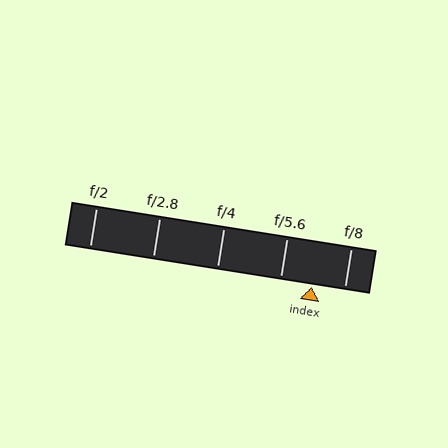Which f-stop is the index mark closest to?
The index mark is closest to f/5.6.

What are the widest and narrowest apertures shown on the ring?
The widest aperture shown is f/2 and the narrowest is f/8.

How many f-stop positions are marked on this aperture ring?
There are 5 f-stop positions marked.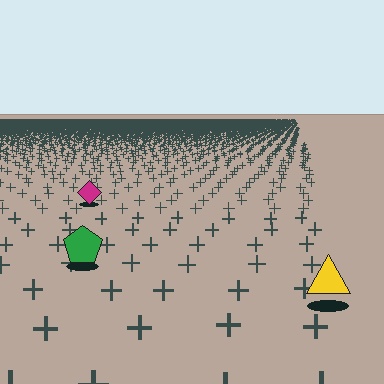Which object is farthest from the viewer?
The magenta diamond is farthest from the viewer. It appears smaller and the ground texture around it is denser.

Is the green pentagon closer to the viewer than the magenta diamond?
Yes. The green pentagon is closer — you can tell from the texture gradient: the ground texture is coarser near it.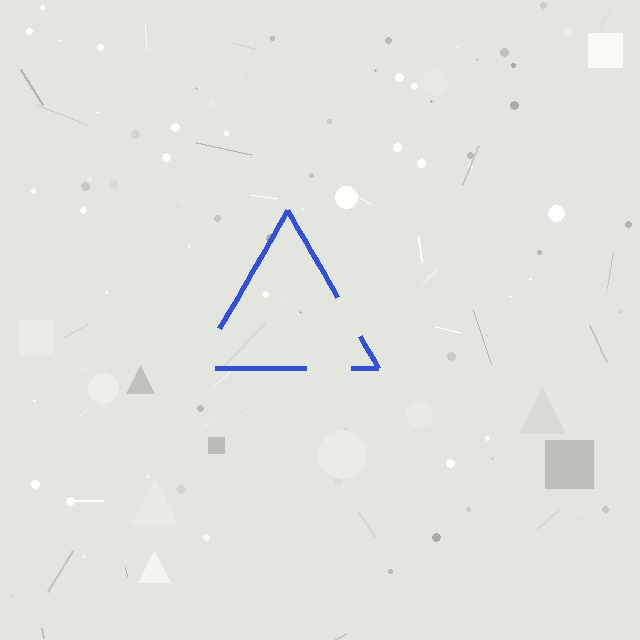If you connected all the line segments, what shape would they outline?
They would outline a triangle.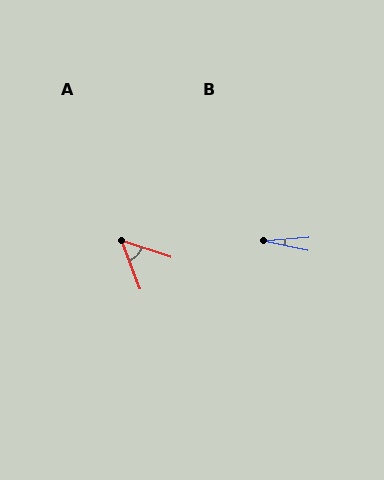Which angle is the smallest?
B, at approximately 18 degrees.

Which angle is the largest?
A, at approximately 51 degrees.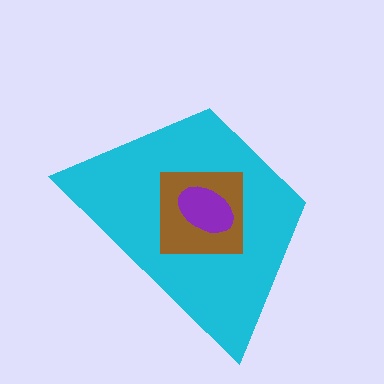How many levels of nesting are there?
3.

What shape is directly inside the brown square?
The purple ellipse.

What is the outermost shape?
The cyan trapezoid.